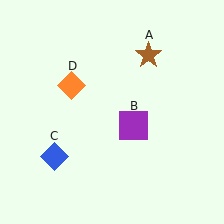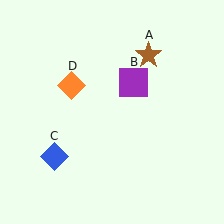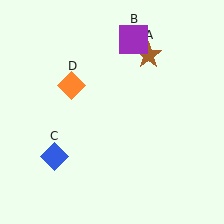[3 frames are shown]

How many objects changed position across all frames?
1 object changed position: purple square (object B).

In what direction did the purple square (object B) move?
The purple square (object B) moved up.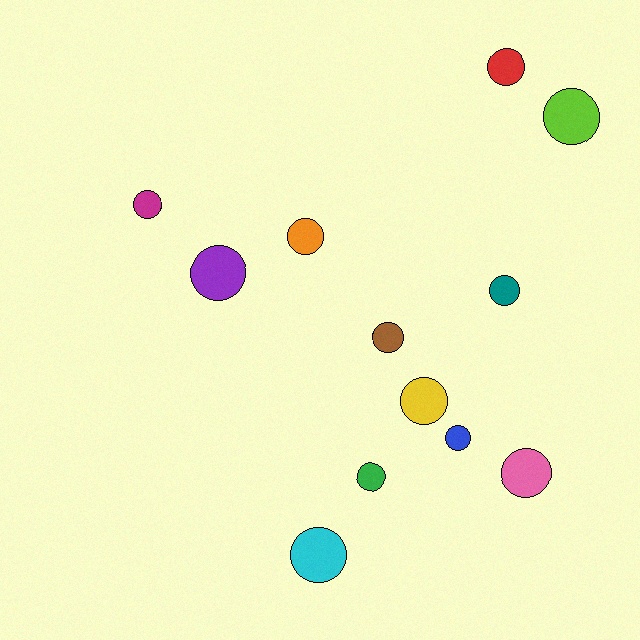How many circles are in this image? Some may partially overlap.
There are 12 circles.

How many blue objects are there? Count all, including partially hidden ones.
There is 1 blue object.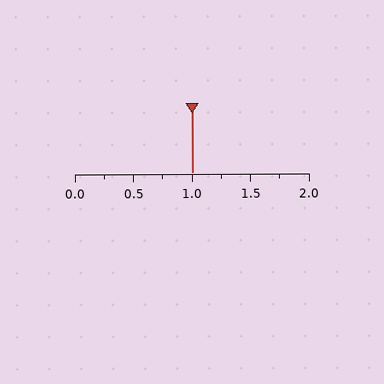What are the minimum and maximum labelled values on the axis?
The axis runs from 0.0 to 2.0.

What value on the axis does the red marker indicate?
The marker indicates approximately 1.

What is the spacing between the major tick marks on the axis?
The major ticks are spaced 0.5 apart.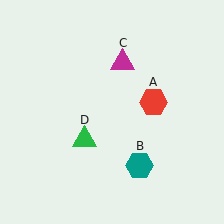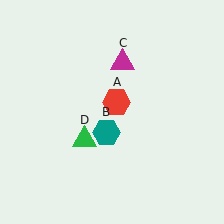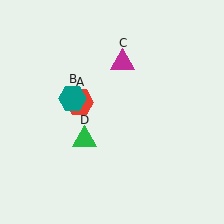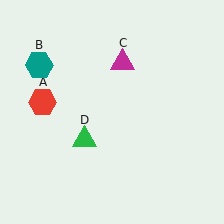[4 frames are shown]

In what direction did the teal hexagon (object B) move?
The teal hexagon (object B) moved up and to the left.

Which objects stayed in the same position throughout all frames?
Magenta triangle (object C) and green triangle (object D) remained stationary.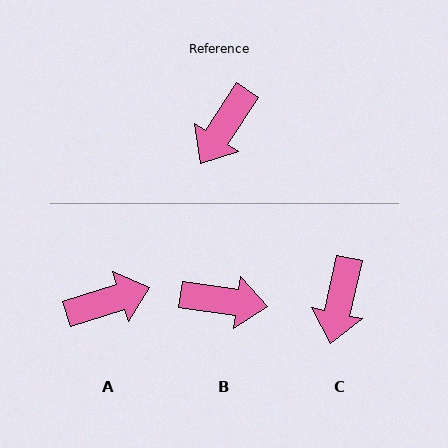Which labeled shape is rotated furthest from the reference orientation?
A, about 141 degrees away.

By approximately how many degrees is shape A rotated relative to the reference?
Approximately 141 degrees counter-clockwise.